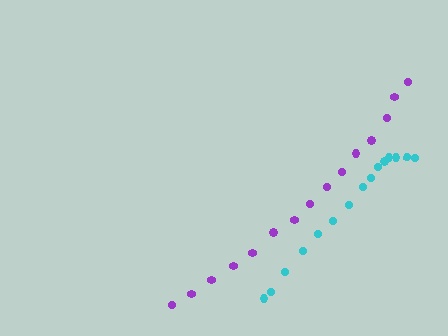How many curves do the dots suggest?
There are 2 distinct paths.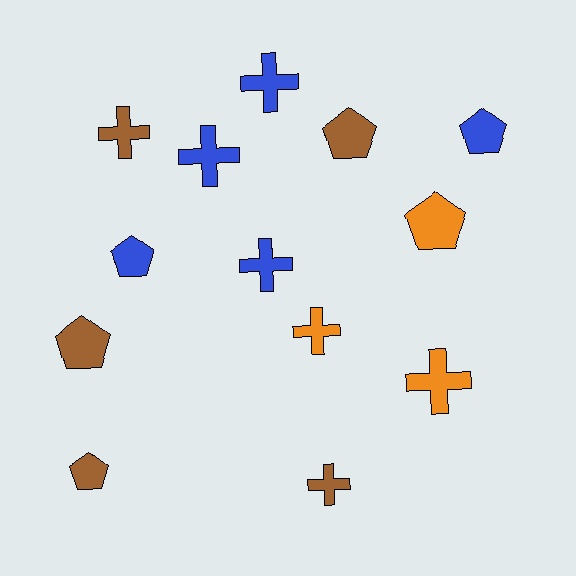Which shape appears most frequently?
Cross, with 7 objects.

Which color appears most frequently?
Brown, with 5 objects.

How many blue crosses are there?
There are 3 blue crosses.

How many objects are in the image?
There are 13 objects.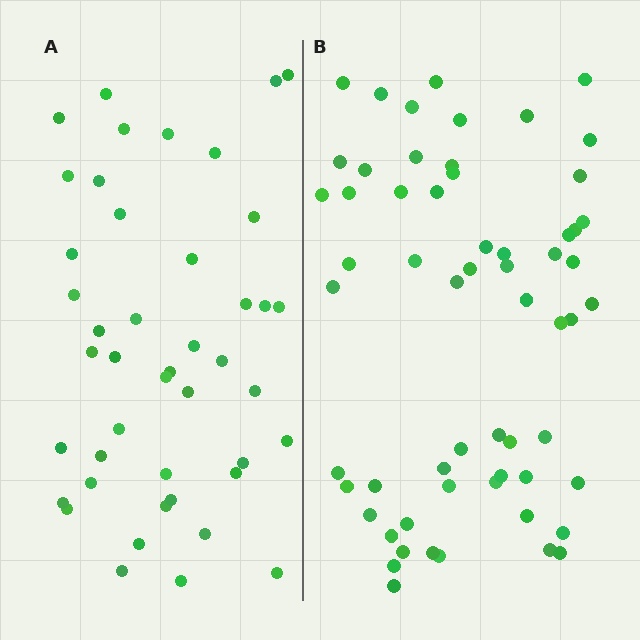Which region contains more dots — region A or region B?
Region B (the right region) has more dots.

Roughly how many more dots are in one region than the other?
Region B has approximately 15 more dots than region A.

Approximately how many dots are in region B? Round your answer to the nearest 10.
About 60 dots.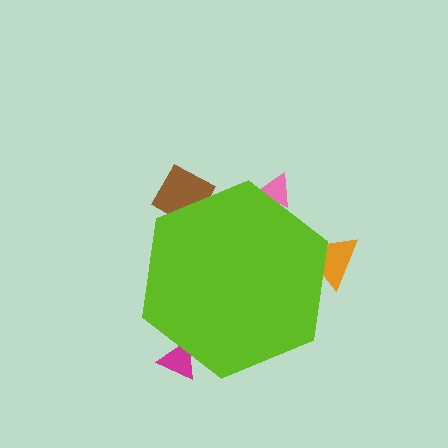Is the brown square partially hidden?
Yes, the brown square is partially hidden behind the lime hexagon.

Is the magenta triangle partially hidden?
Yes, the magenta triangle is partially hidden behind the lime hexagon.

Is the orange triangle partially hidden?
Yes, the orange triangle is partially hidden behind the lime hexagon.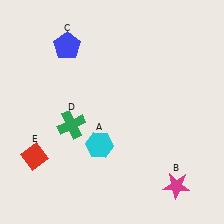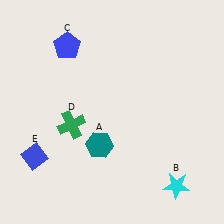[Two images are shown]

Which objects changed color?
A changed from cyan to teal. B changed from magenta to cyan. E changed from red to blue.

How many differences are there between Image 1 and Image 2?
There are 3 differences between the two images.